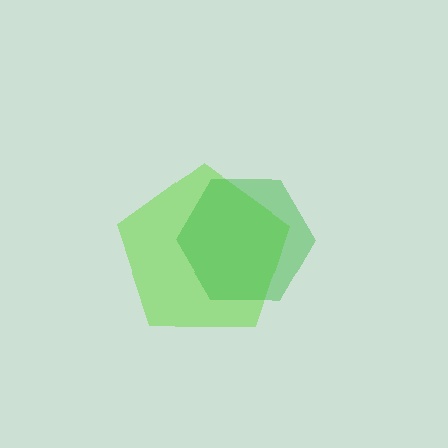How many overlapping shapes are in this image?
There are 2 overlapping shapes in the image.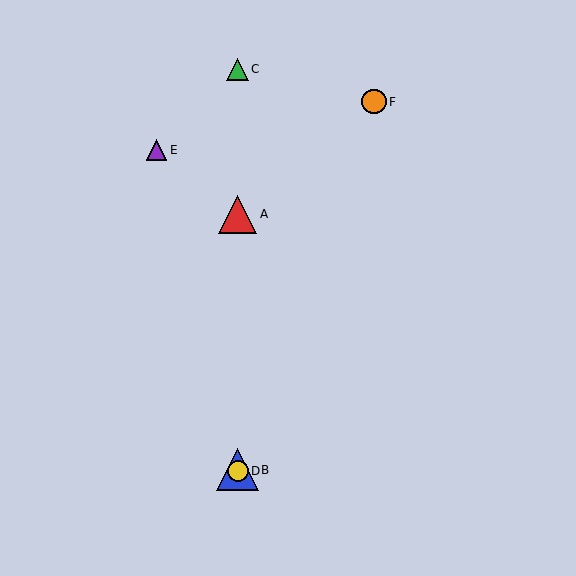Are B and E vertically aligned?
No, B is at x≈238 and E is at x≈157.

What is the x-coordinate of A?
Object A is at x≈238.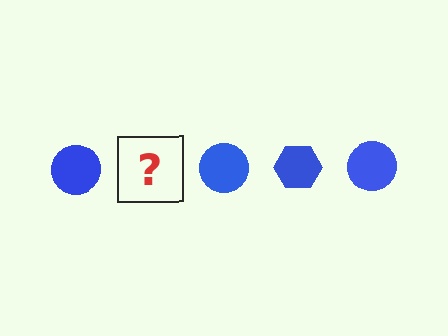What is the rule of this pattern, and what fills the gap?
The rule is that the pattern cycles through circle, hexagon shapes in blue. The gap should be filled with a blue hexagon.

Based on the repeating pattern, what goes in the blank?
The blank should be a blue hexagon.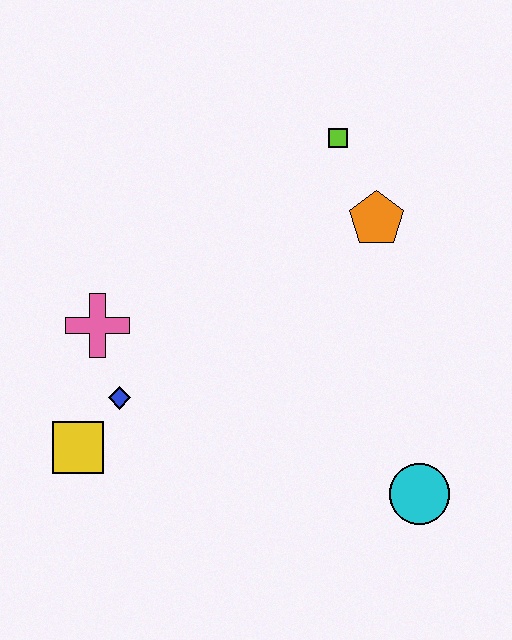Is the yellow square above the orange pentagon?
No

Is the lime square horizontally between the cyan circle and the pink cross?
Yes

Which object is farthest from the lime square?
The yellow square is farthest from the lime square.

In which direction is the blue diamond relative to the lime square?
The blue diamond is below the lime square.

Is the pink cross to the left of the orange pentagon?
Yes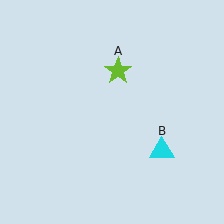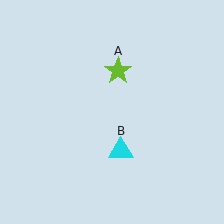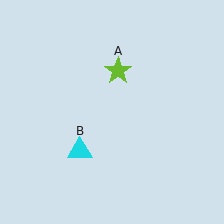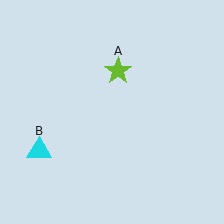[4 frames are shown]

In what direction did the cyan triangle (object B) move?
The cyan triangle (object B) moved left.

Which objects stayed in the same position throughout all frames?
Lime star (object A) remained stationary.